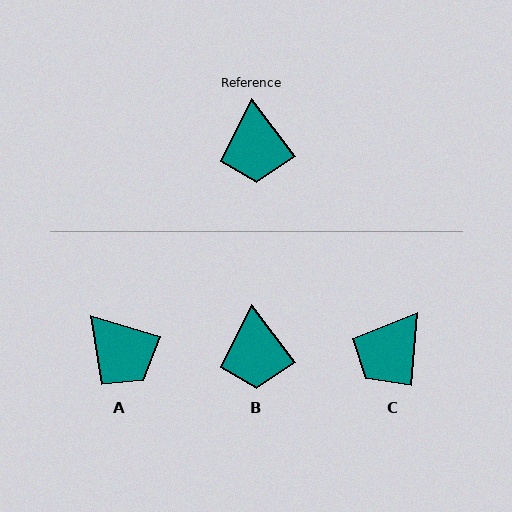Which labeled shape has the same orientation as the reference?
B.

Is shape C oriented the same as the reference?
No, it is off by about 42 degrees.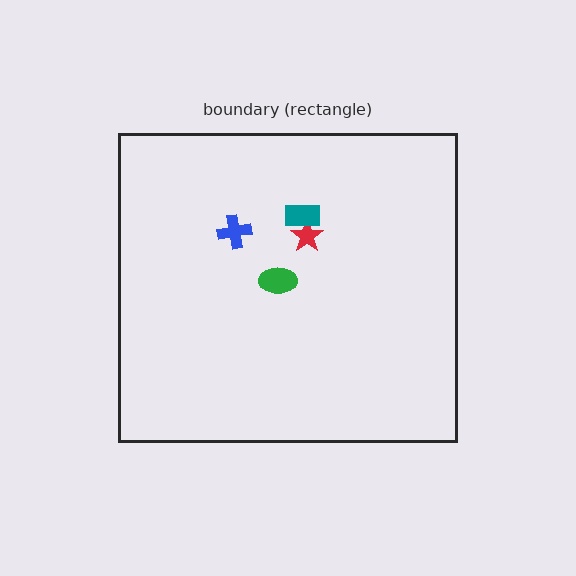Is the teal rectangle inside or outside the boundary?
Inside.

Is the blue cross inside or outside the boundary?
Inside.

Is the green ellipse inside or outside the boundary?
Inside.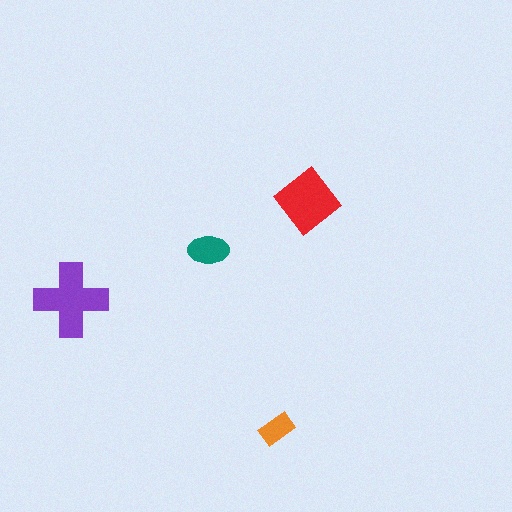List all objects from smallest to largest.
The orange rectangle, the teal ellipse, the red diamond, the purple cross.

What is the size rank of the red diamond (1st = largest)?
2nd.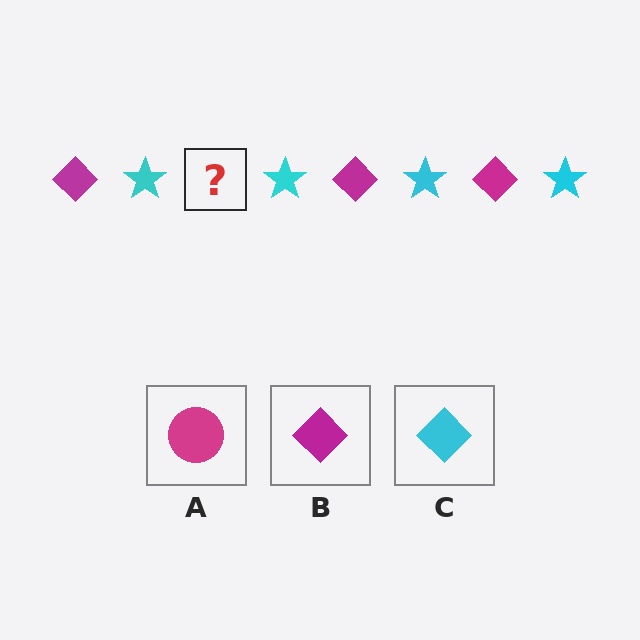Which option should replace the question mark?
Option B.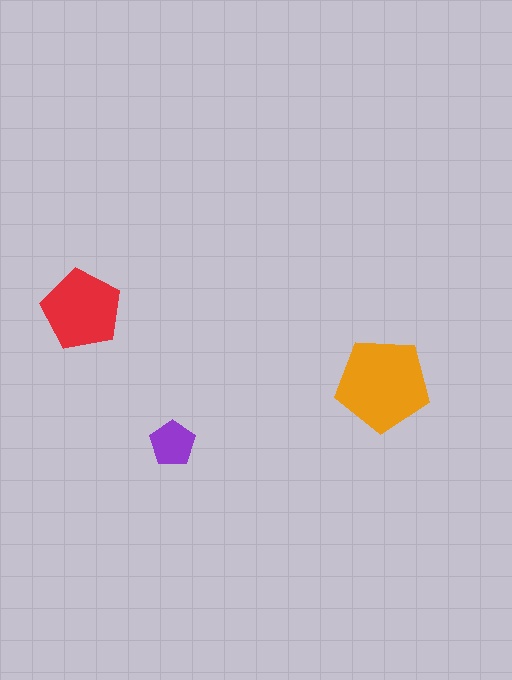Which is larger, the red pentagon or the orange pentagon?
The orange one.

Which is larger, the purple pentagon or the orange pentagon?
The orange one.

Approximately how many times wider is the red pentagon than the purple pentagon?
About 2 times wider.